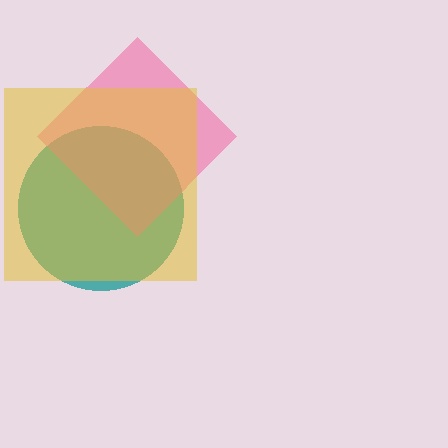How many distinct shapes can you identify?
There are 3 distinct shapes: a teal circle, a pink diamond, a yellow square.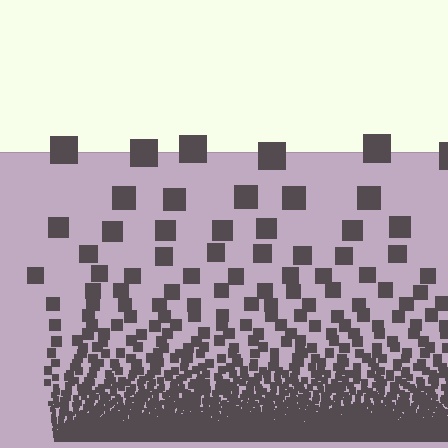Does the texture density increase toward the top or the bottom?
Density increases toward the bottom.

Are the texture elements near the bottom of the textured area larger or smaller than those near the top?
Smaller. The gradient is inverted — elements near the bottom are smaller and denser.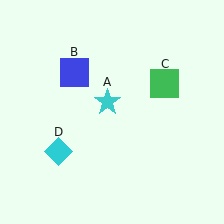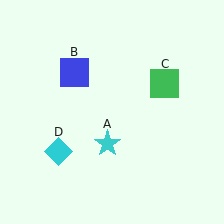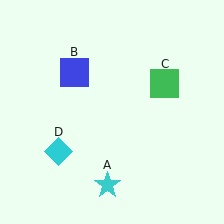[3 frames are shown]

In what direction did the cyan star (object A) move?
The cyan star (object A) moved down.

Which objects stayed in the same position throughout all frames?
Blue square (object B) and green square (object C) and cyan diamond (object D) remained stationary.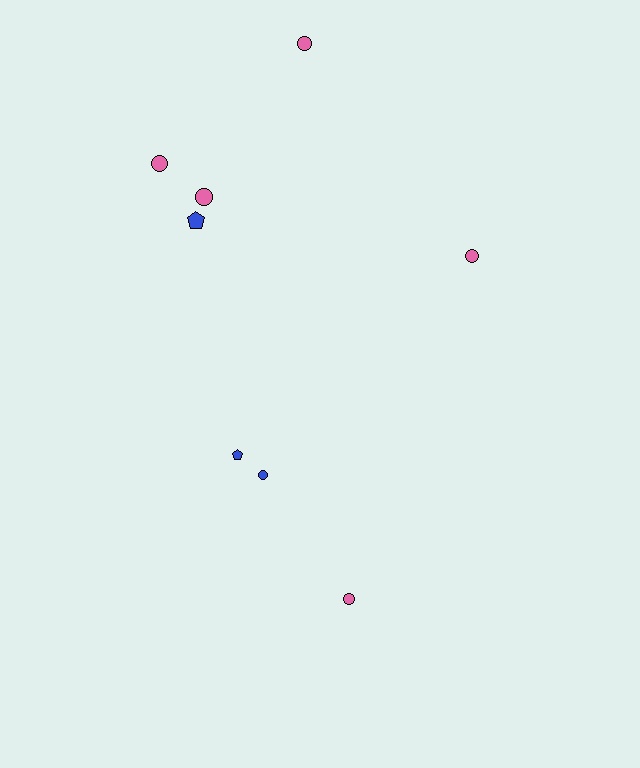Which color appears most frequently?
Pink, with 5 objects.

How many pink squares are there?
There are no pink squares.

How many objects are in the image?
There are 8 objects.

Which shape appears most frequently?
Circle, with 6 objects.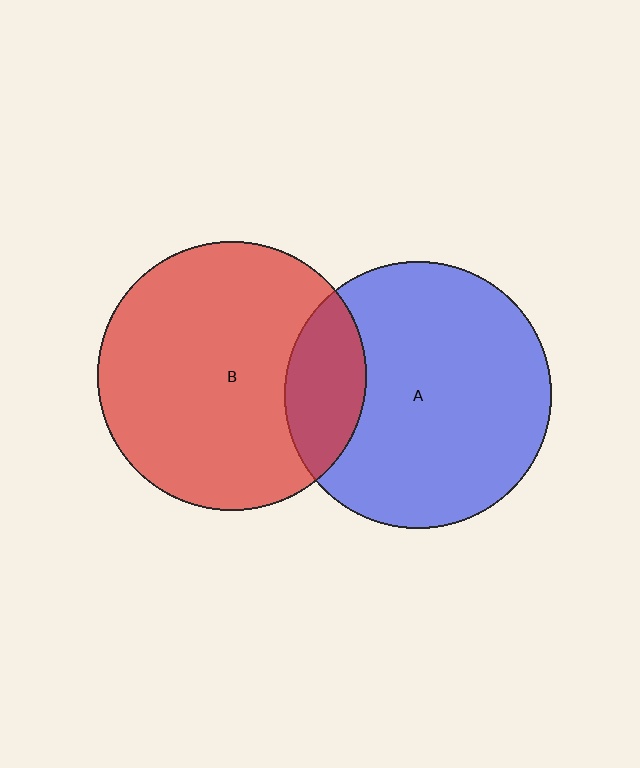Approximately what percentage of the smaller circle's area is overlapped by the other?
Approximately 20%.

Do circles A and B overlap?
Yes.